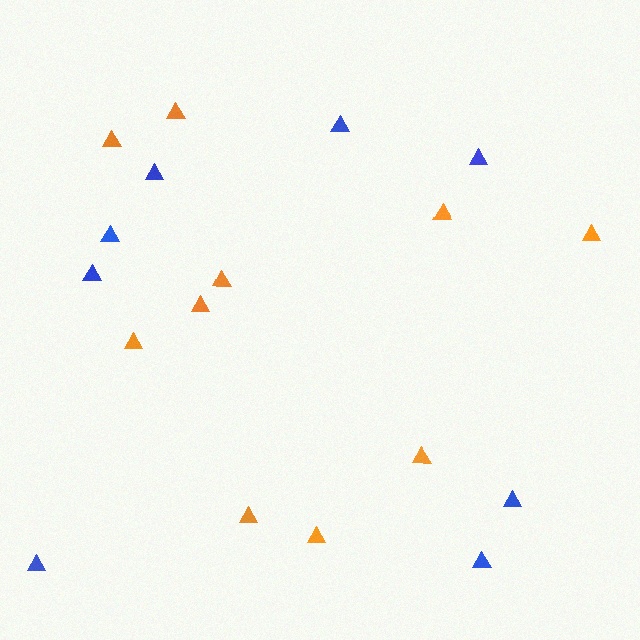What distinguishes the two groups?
There are 2 groups: one group of orange triangles (10) and one group of blue triangles (8).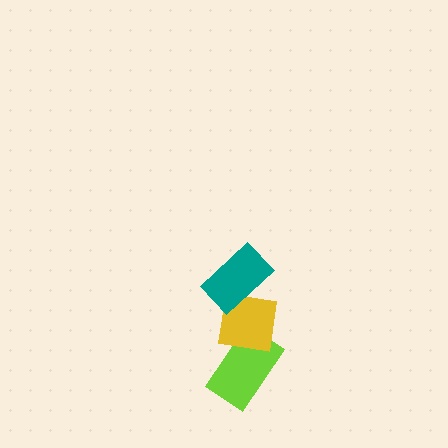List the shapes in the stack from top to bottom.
From top to bottom: the teal rectangle, the yellow square, the lime rectangle.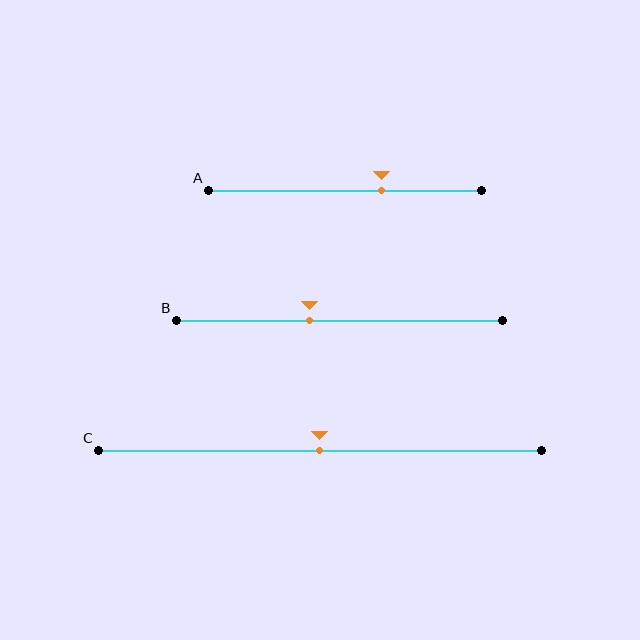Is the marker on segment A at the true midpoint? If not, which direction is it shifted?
No, the marker on segment A is shifted to the right by about 13% of the segment length.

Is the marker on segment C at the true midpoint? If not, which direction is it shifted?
Yes, the marker on segment C is at the true midpoint.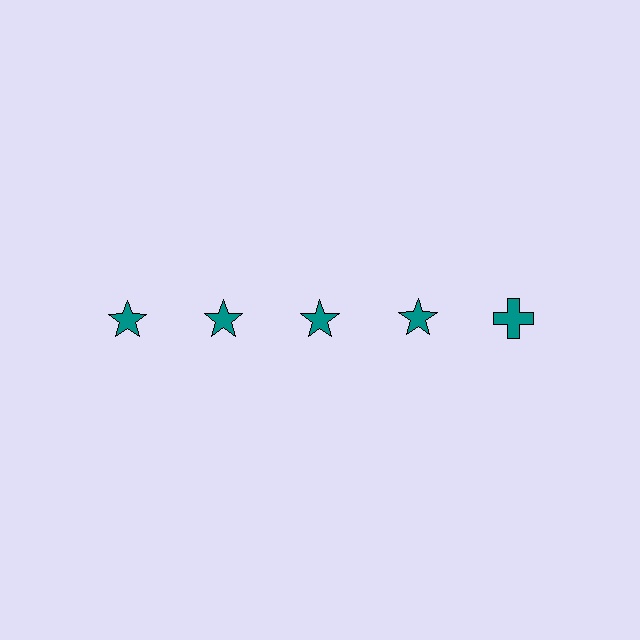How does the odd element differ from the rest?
It has a different shape: cross instead of star.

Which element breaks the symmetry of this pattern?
The teal cross in the top row, rightmost column breaks the symmetry. All other shapes are teal stars.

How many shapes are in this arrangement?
There are 5 shapes arranged in a grid pattern.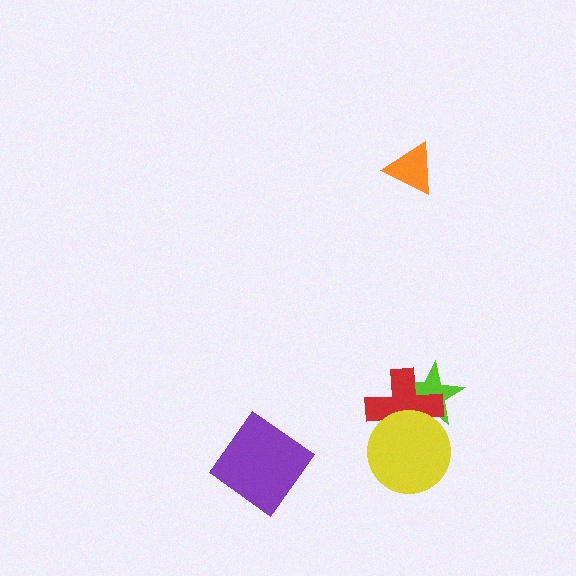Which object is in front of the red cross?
The yellow circle is in front of the red cross.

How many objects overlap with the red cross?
2 objects overlap with the red cross.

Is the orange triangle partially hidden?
No, no other shape covers it.